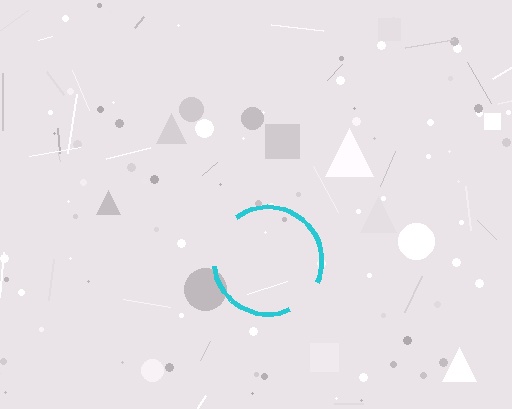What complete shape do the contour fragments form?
The contour fragments form a circle.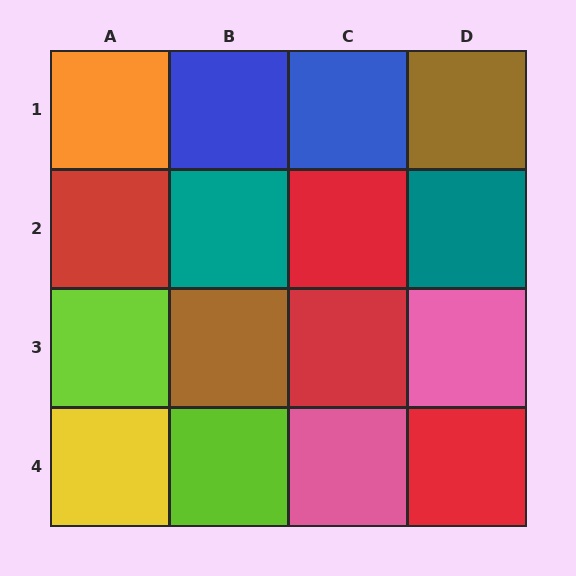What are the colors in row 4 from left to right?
Yellow, lime, pink, red.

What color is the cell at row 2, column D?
Teal.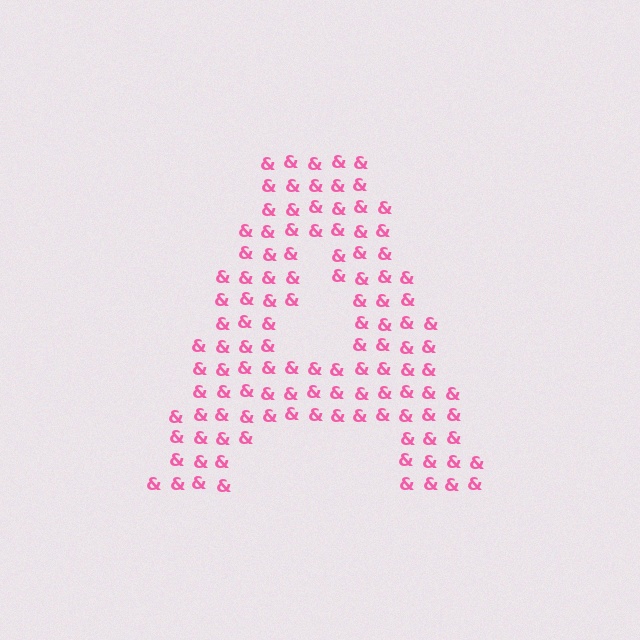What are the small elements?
The small elements are ampersands.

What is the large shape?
The large shape is the letter A.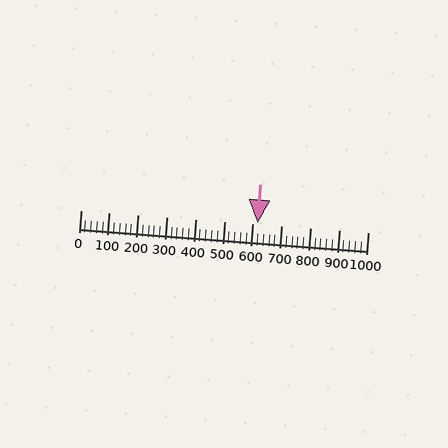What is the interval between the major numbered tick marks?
The major tick marks are spaced 100 units apart.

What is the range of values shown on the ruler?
The ruler shows values from 0 to 1000.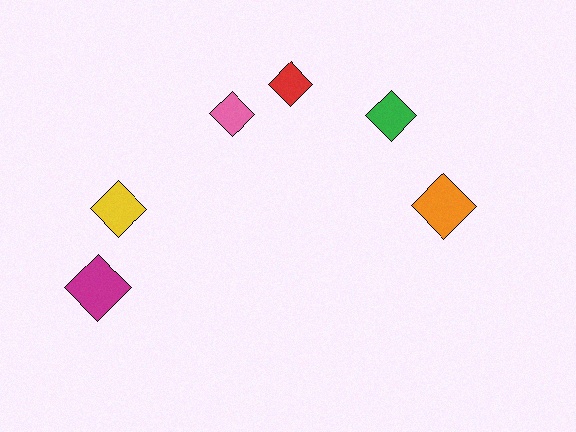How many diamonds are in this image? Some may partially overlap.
There are 6 diamonds.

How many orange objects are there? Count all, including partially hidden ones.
There is 1 orange object.